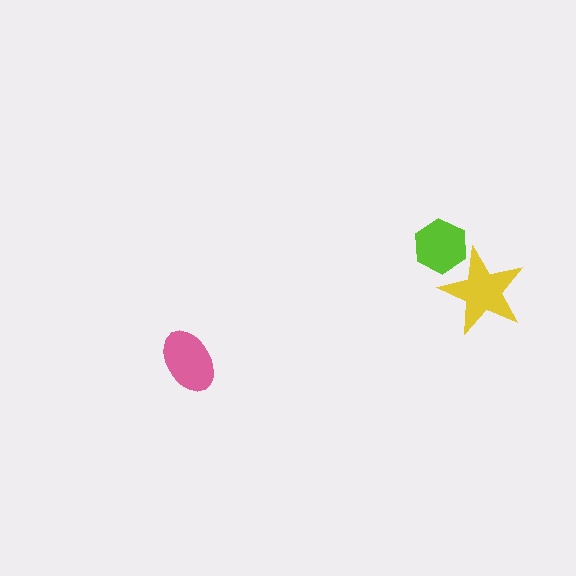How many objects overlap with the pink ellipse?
0 objects overlap with the pink ellipse.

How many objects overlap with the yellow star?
1 object overlaps with the yellow star.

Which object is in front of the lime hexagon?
The yellow star is in front of the lime hexagon.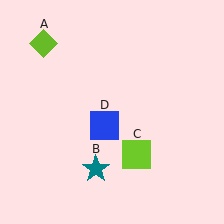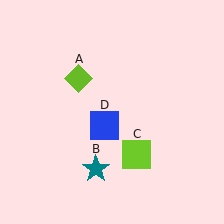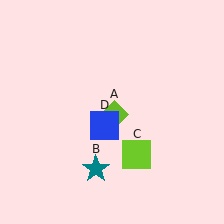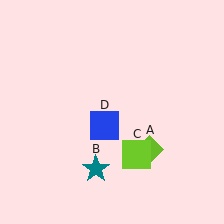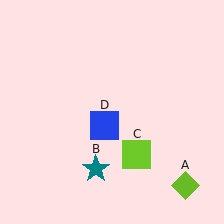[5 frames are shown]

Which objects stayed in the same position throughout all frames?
Teal star (object B) and lime square (object C) and blue square (object D) remained stationary.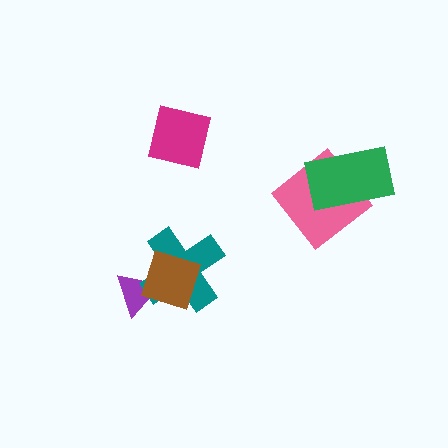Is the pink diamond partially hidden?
Yes, it is partially covered by another shape.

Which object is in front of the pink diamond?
The green rectangle is in front of the pink diamond.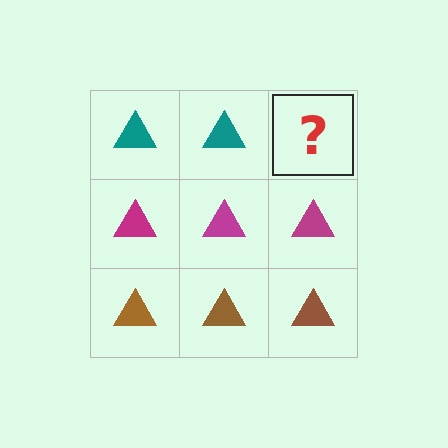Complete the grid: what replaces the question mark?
The question mark should be replaced with a teal triangle.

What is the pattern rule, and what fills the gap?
The rule is that each row has a consistent color. The gap should be filled with a teal triangle.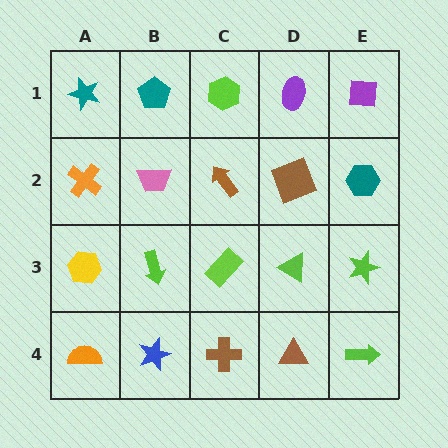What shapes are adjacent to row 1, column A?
An orange cross (row 2, column A), a teal pentagon (row 1, column B).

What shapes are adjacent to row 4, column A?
A yellow hexagon (row 3, column A), a blue star (row 4, column B).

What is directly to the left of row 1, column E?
A purple ellipse.